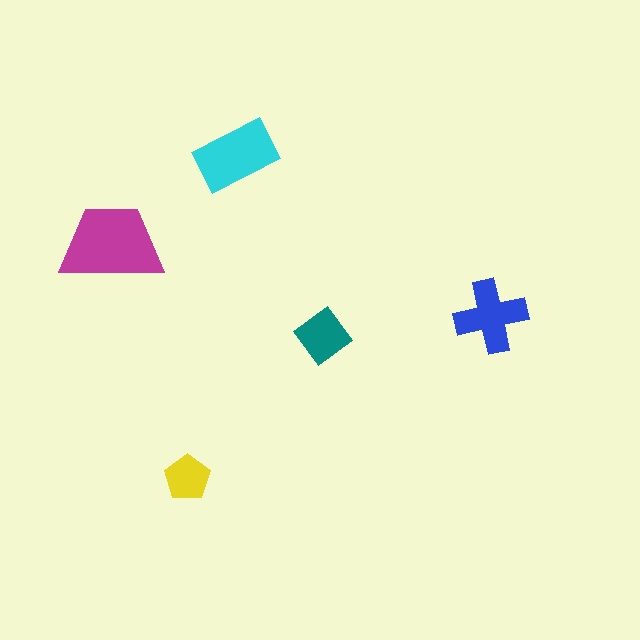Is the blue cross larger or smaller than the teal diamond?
Larger.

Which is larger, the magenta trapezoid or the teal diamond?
The magenta trapezoid.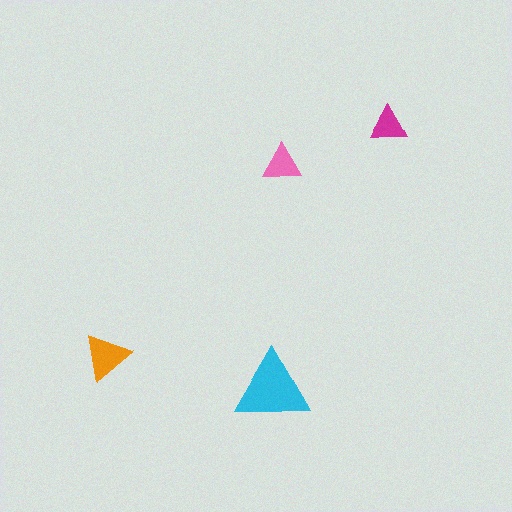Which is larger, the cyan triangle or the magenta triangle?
The cyan one.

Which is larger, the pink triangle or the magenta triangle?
The pink one.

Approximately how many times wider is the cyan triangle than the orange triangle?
About 1.5 times wider.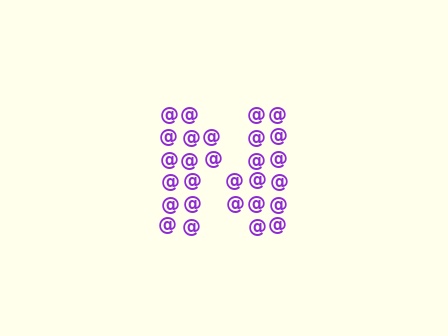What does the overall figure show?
The overall figure shows the letter N.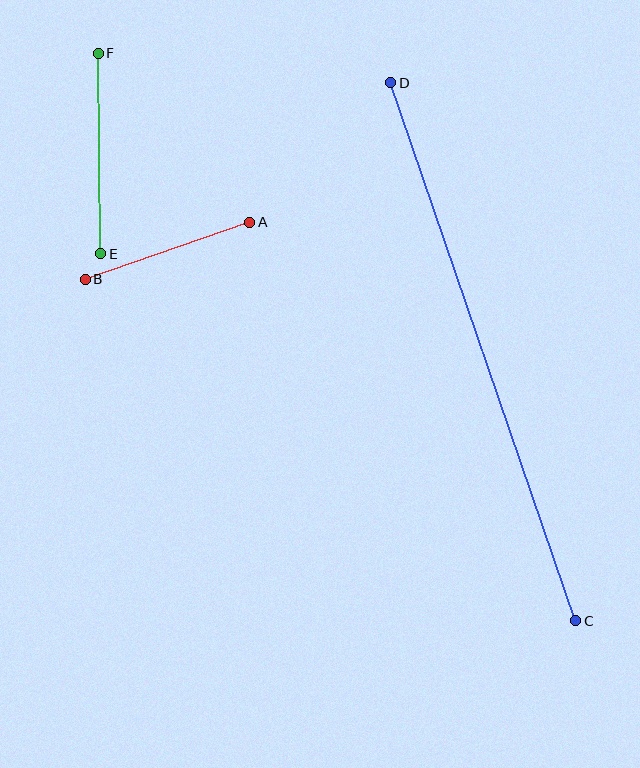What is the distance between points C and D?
The distance is approximately 569 pixels.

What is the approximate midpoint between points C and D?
The midpoint is at approximately (483, 352) pixels.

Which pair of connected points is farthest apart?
Points C and D are farthest apart.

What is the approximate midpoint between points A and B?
The midpoint is at approximately (167, 251) pixels.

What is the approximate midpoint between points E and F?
The midpoint is at approximately (99, 153) pixels.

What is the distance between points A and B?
The distance is approximately 174 pixels.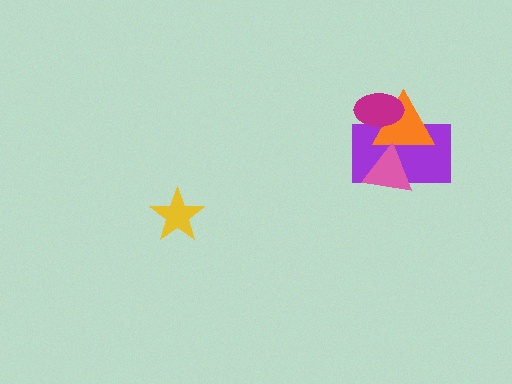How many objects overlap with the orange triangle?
3 objects overlap with the orange triangle.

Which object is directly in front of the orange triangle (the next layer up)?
The magenta ellipse is directly in front of the orange triangle.